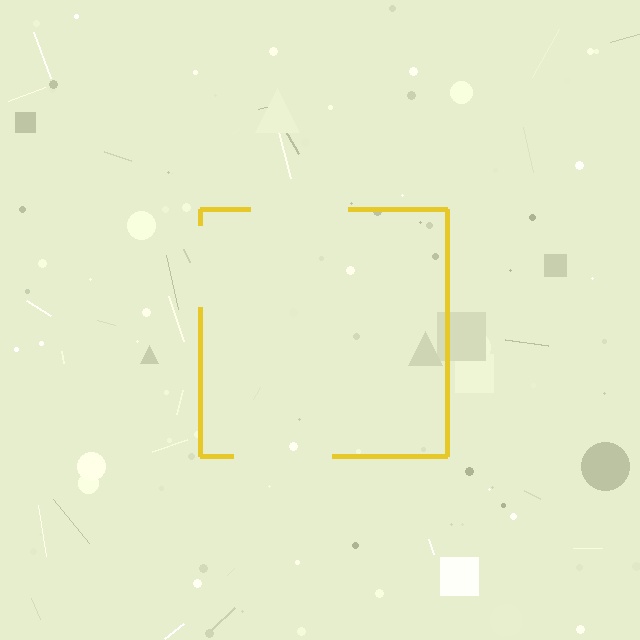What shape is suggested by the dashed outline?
The dashed outline suggests a square.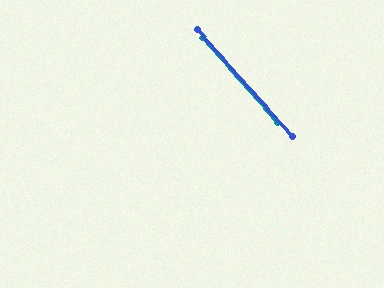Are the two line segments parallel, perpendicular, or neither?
Parallel — their directions differ by only 0.5°.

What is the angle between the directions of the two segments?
Approximately 0 degrees.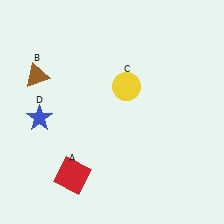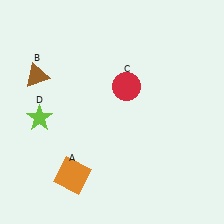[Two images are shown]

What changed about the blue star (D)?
In Image 1, D is blue. In Image 2, it changed to lime.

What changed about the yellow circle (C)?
In Image 1, C is yellow. In Image 2, it changed to red.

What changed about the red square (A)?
In Image 1, A is red. In Image 2, it changed to orange.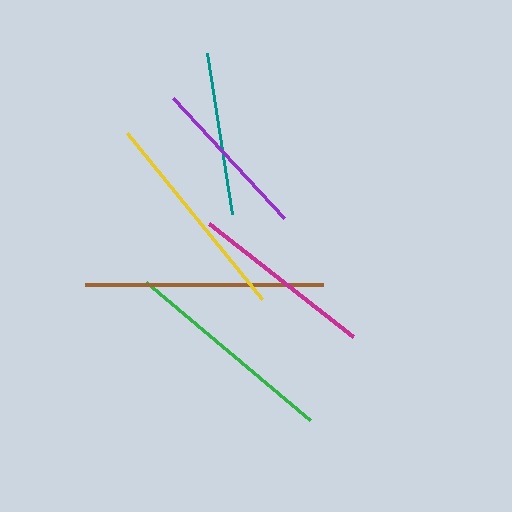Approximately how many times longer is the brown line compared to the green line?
The brown line is approximately 1.1 times the length of the green line.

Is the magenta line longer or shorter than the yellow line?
The yellow line is longer than the magenta line.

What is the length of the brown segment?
The brown segment is approximately 238 pixels long.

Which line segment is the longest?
The brown line is the longest at approximately 238 pixels.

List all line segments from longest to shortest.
From longest to shortest: brown, green, yellow, magenta, purple, teal.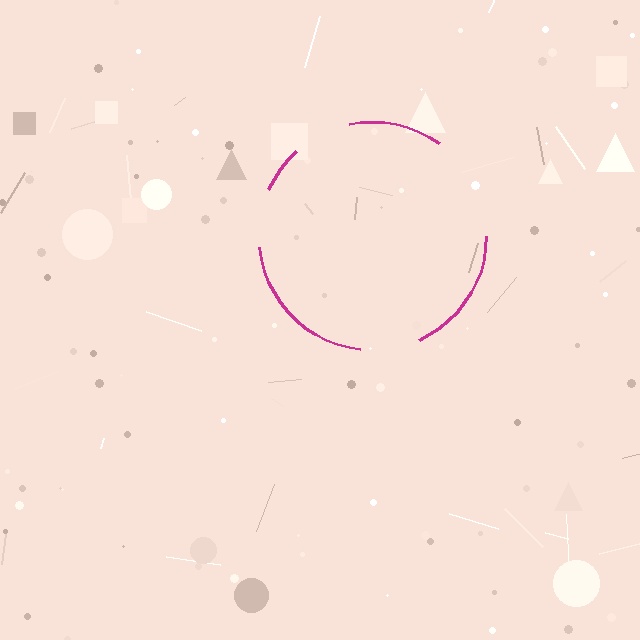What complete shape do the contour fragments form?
The contour fragments form a circle.